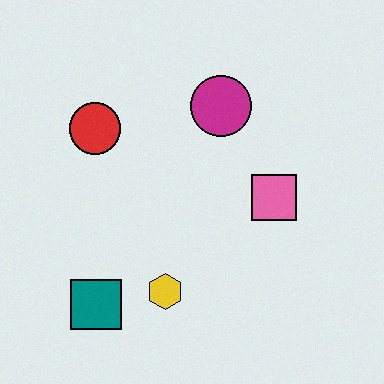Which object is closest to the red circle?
The magenta circle is closest to the red circle.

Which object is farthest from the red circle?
The pink square is farthest from the red circle.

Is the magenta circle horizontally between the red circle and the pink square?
Yes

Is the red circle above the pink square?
Yes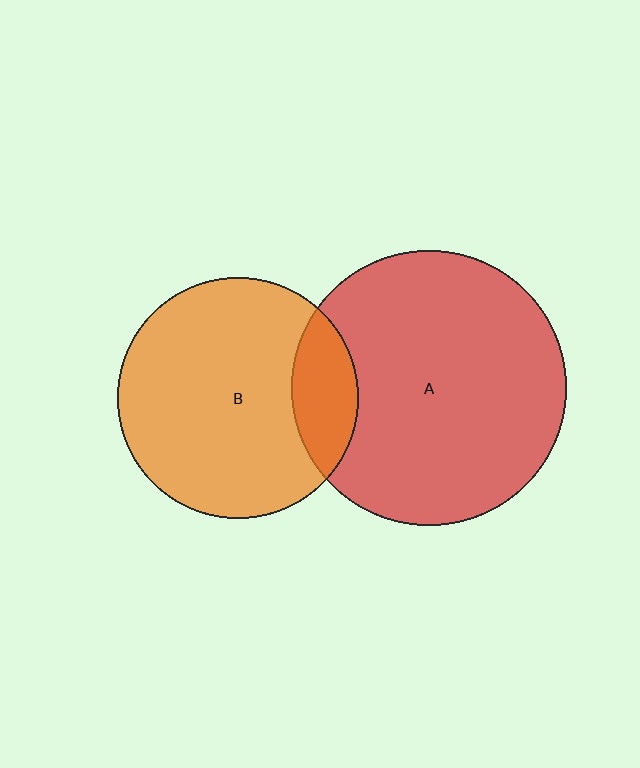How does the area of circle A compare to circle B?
Approximately 1.3 times.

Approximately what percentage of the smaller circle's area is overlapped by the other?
Approximately 15%.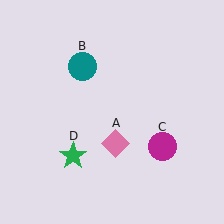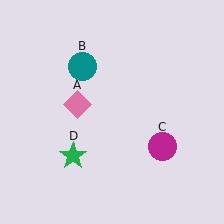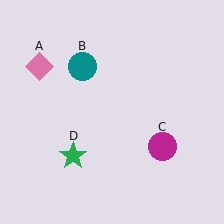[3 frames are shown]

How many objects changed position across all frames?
1 object changed position: pink diamond (object A).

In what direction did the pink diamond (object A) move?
The pink diamond (object A) moved up and to the left.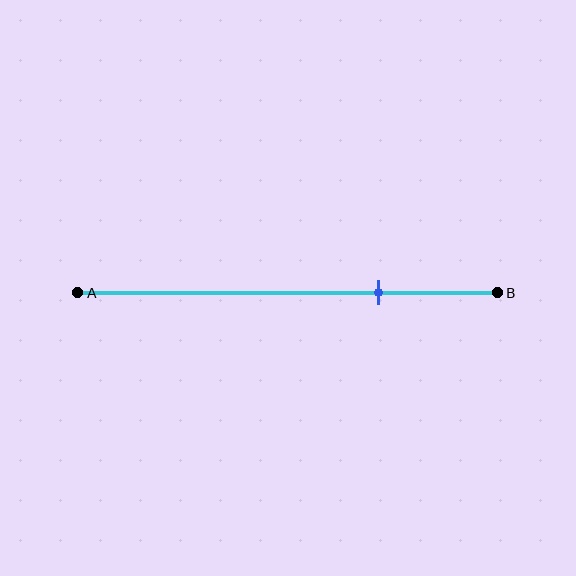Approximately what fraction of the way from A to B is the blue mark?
The blue mark is approximately 70% of the way from A to B.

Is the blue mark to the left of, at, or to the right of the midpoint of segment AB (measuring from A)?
The blue mark is to the right of the midpoint of segment AB.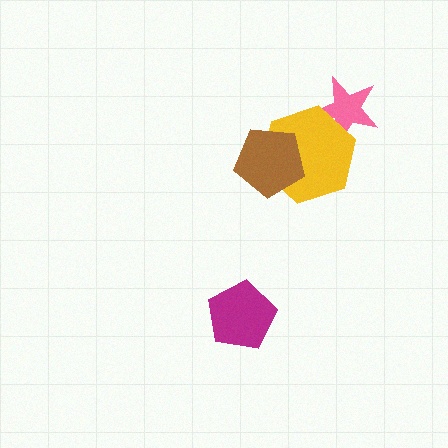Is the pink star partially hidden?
Yes, it is partially covered by another shape.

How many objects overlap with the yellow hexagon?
2 objects overlap with the yellow hexagon.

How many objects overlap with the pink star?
1 object overlaps with the pink star.